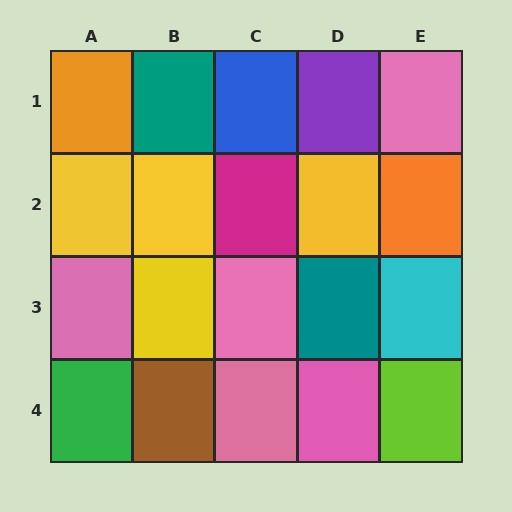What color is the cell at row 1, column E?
Pink.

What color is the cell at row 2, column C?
Magenta.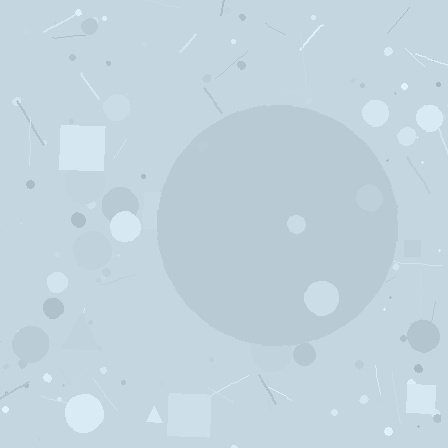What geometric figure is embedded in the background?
A circle is embedded in the background.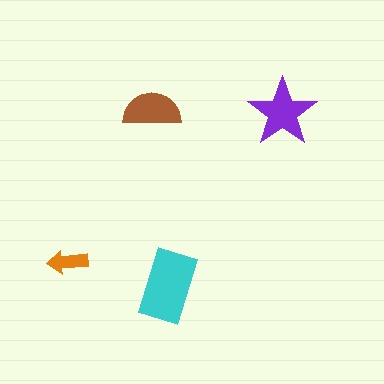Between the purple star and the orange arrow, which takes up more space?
The purple star.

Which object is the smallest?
The orange arrow.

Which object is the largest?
The cyan rectangle.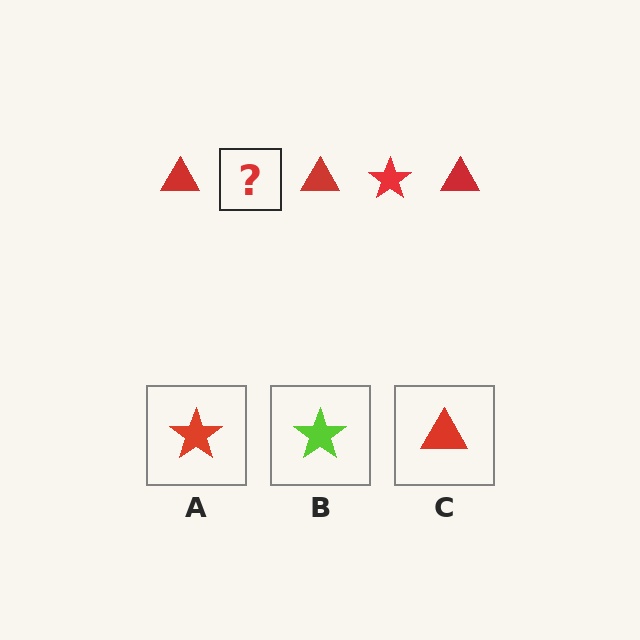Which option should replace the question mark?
Option A.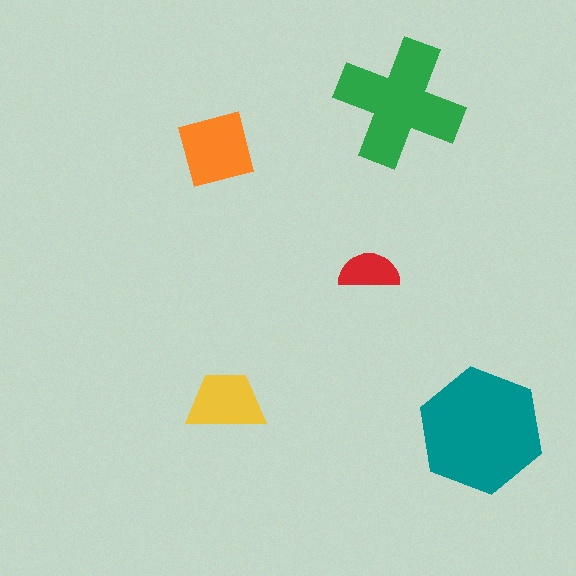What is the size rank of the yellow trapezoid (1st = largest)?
4th.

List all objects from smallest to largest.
The red semicircle, the yellow trapezoid, the orange square, the green cross, the teal hexagon.